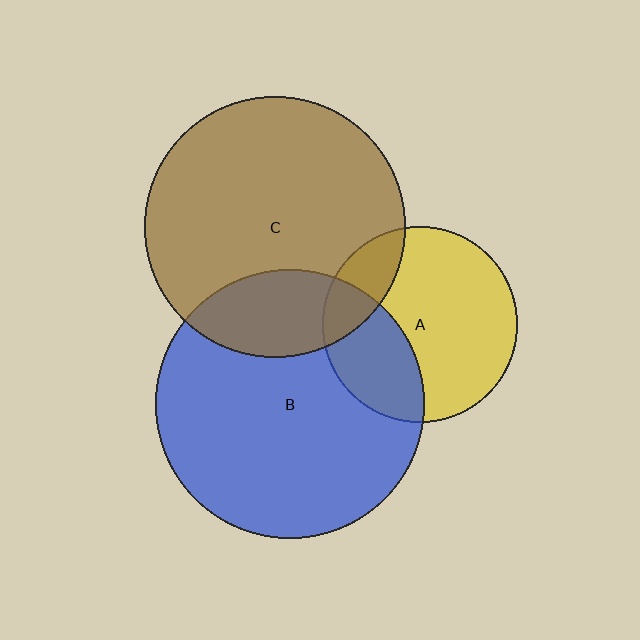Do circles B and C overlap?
Yes.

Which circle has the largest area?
Circle B (blue).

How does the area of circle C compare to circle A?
Approximately 1.8 times.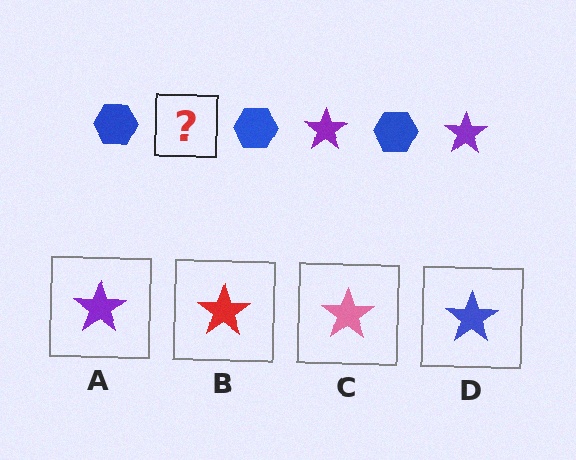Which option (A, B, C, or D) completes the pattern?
A.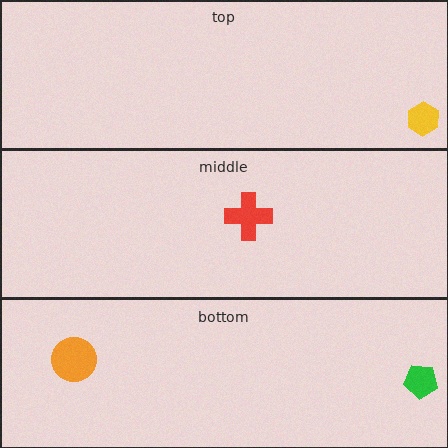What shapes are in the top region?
The yellow hexagon.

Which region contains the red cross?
The middle region.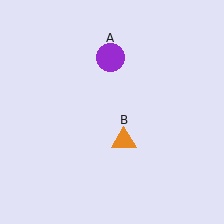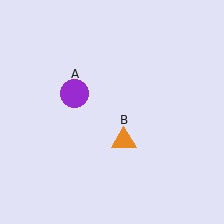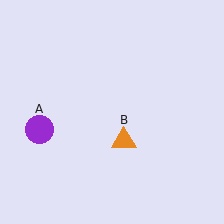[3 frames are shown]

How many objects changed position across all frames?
1 object changed position: purple circle (object A).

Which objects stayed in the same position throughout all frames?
Orange triangle (object B) remained stationary.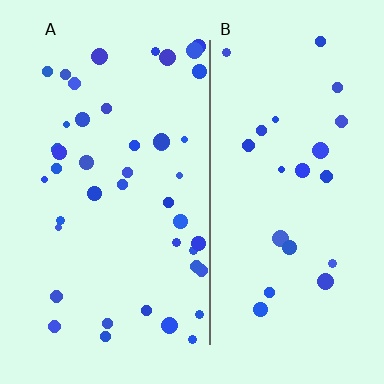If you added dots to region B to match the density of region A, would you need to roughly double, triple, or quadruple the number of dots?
Approximately double.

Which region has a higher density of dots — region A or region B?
A (the left).